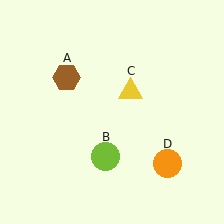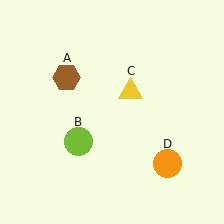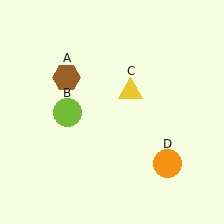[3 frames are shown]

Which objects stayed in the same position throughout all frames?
Brown hexagon (object A) and yellow triangle (object C) and orange circle (object D) remained stationary.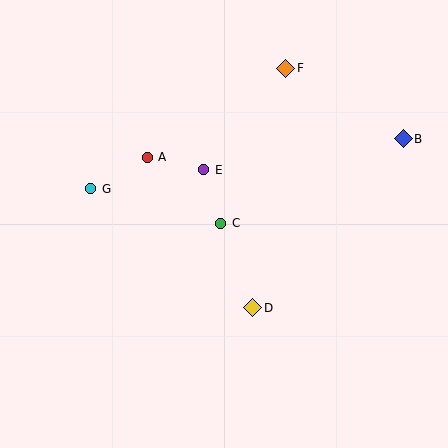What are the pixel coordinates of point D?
Point D is at (253, 308).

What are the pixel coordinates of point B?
Point B is at (403, 139).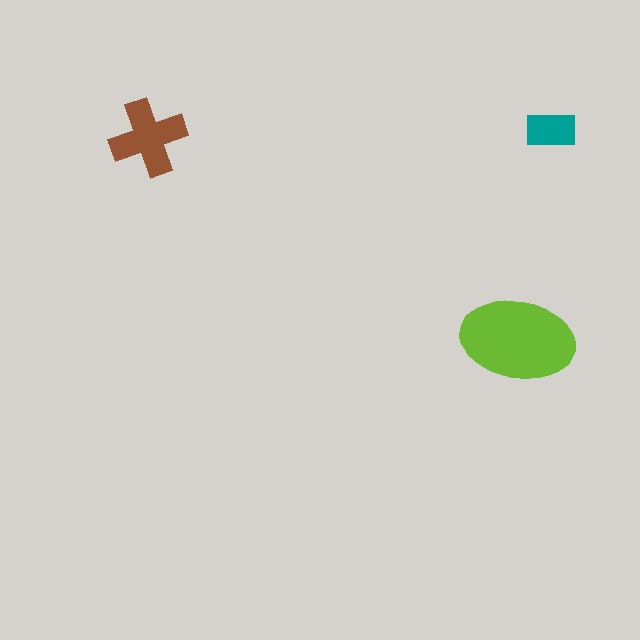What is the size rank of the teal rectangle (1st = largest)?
3rd.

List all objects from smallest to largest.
The teal rectangle, the brown cross, the lime ellipse.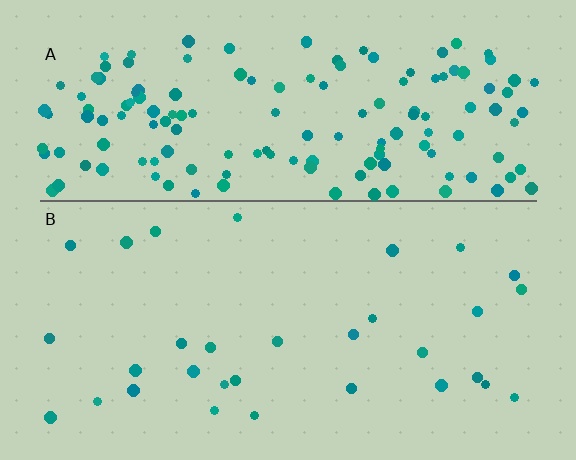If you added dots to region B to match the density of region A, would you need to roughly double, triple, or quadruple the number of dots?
Approximately quadruple.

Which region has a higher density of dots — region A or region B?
A (the top).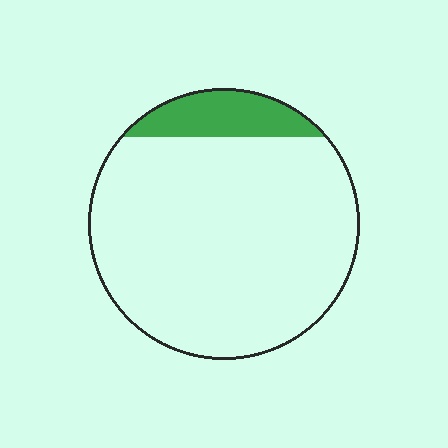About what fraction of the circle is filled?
About one eighth (1/8).